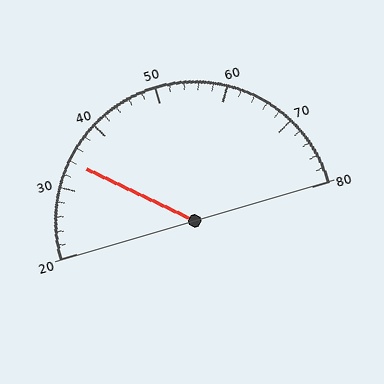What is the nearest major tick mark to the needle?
The nearest major tick mark is 30.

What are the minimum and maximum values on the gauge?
The gauge ranges from 20 to 80.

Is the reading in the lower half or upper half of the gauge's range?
The reading is in the lower half of the range (20 to 80).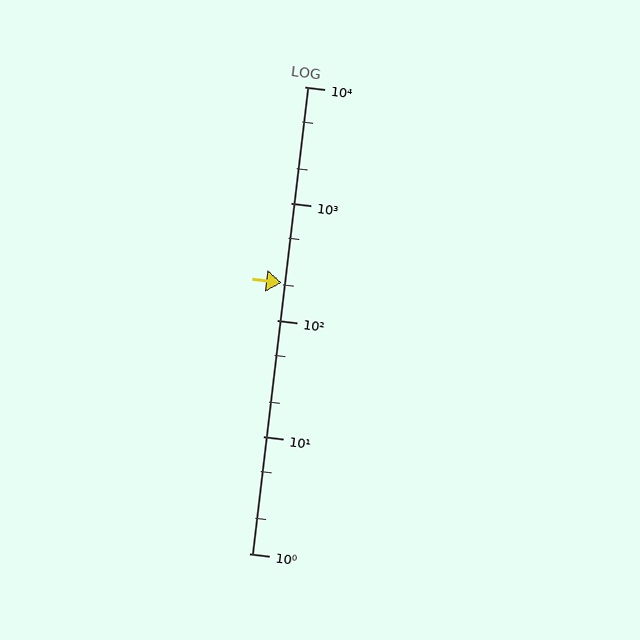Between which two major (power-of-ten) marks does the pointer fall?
The pointer is between 100 and 1000.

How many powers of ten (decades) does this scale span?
The scale spans 4 decades, from 1 to 10000.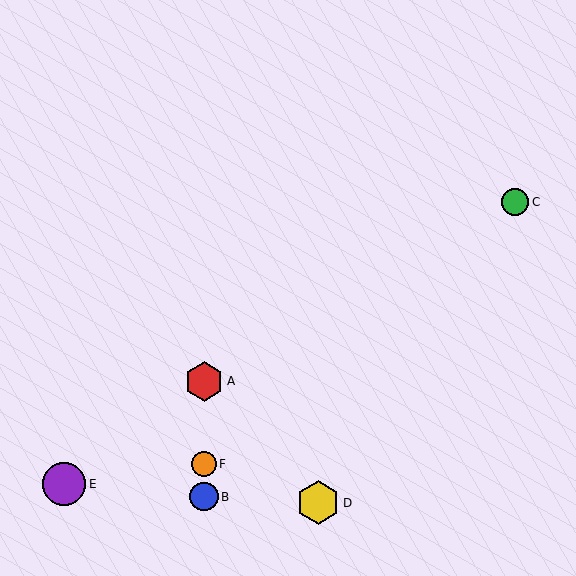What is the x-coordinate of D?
Object D is at x≈318.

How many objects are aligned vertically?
3 objects (A, B, F) are aligned vertically.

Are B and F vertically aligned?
Yes, both are at x≈204.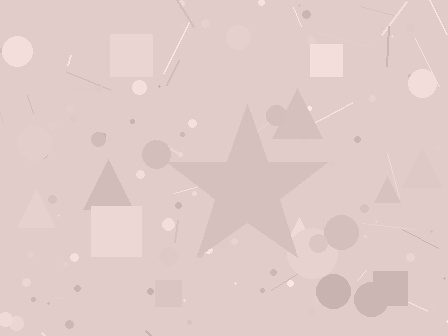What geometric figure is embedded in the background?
A star is embedded in the background.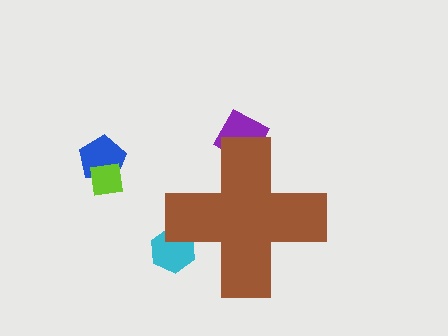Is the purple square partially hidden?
Yes, the purple square is partially hidden behind the brown cross.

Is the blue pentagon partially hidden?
No, the blue pentagon is fully visible.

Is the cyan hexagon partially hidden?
Yes, the cyan hexagon is partially hidden behind the brown cross.